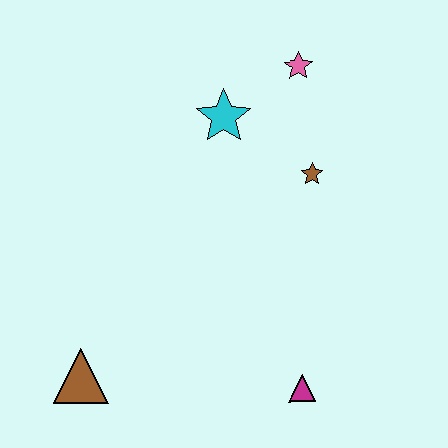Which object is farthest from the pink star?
The brown triangle is farthest from the pink star.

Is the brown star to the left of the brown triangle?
No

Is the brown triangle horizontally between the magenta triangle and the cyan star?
No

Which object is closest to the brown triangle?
The magenta triangle is closest to the brown triangle.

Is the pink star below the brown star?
No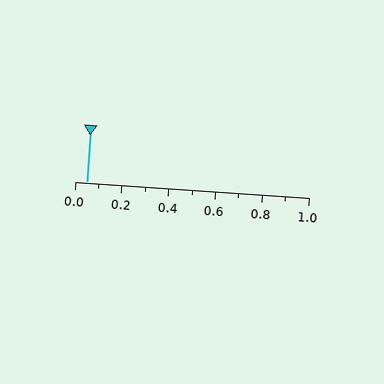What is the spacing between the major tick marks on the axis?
The major ticks are spaced 0.2 apart.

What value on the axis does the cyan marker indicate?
The marker indicates approximately 0.05.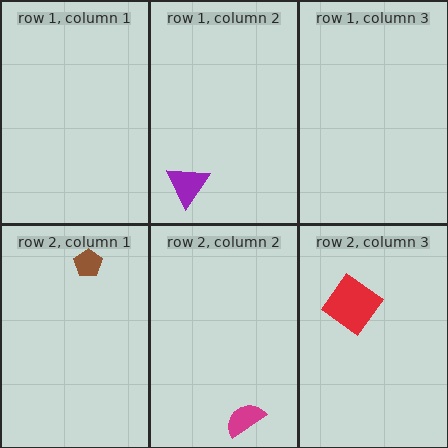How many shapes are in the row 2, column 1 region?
1.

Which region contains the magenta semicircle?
The row 2, column 2 region.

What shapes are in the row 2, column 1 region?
The brown pentagon.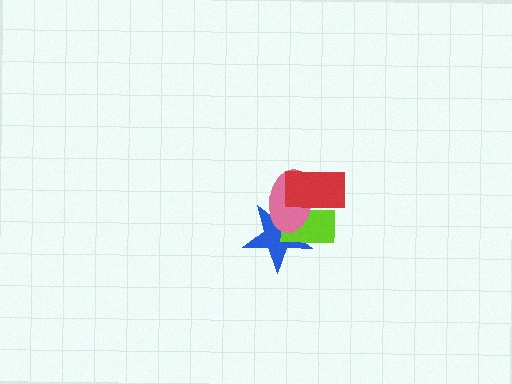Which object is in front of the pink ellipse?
The red rectangle is in front of the pink ellipse.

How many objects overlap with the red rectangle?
3 objects overlap with the red rectangle.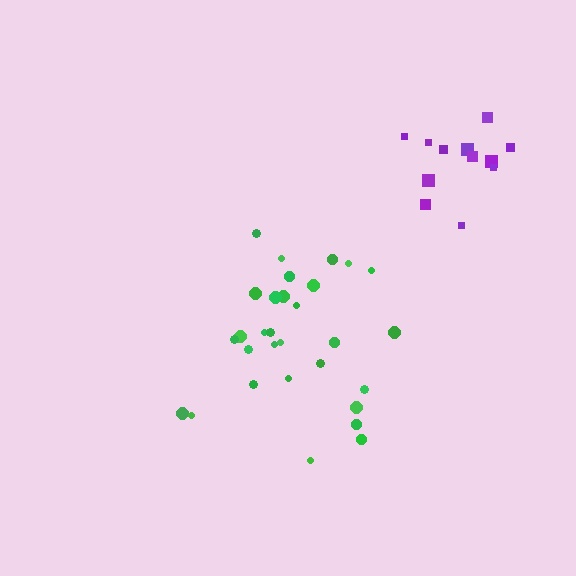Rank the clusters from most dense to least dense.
purple, green.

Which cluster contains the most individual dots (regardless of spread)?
Green (30).